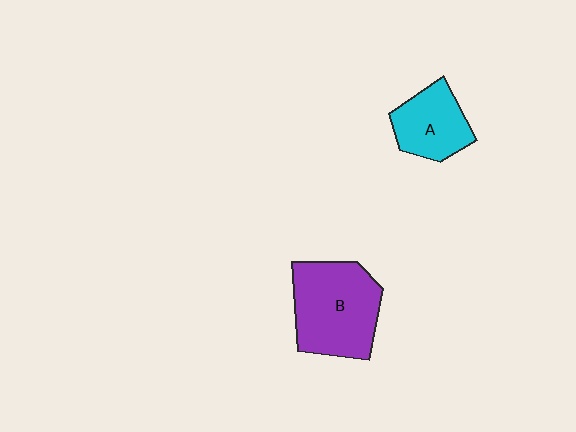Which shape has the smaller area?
Shape A (cyan).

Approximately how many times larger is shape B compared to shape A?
Approximately 1.6 times.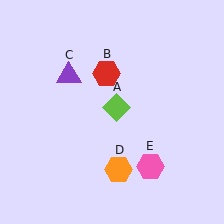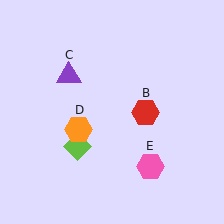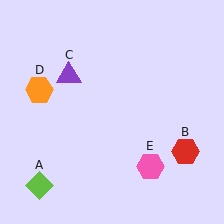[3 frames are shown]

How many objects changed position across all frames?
3 objects changed position: lime diamond (object A), red hexagon (object B), orange hexagon (object D).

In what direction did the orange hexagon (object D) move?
The orange hexagon (object D) moved up and to the left.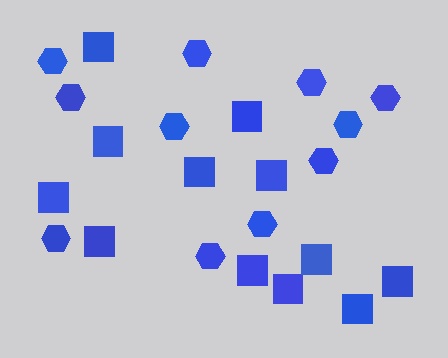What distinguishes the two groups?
There are 2 groups: one group of squares (12) and one group of hexagons (11).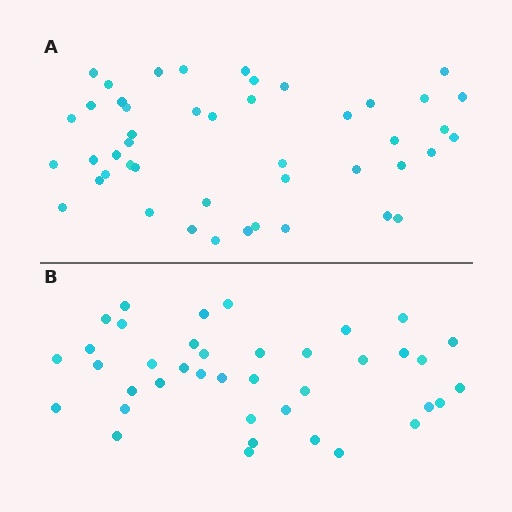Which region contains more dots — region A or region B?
Region A (the top region) has more dots.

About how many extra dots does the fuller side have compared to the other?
Region A has roughly 8 or so more dots than region B.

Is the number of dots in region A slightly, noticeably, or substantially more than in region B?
Region A has only slightly more — the two regions are fairly close. The ratio is roughly 1.2 to 1.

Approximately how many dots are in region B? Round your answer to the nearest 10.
About 40 dots. (The exact count is 39, which rounds to 40.)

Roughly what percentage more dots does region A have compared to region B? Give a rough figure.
About 20% more.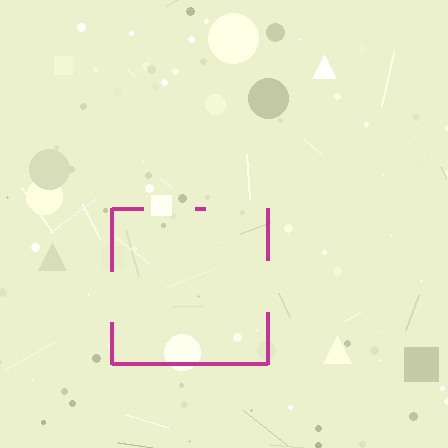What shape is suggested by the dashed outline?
The dashed outline suggests a square.